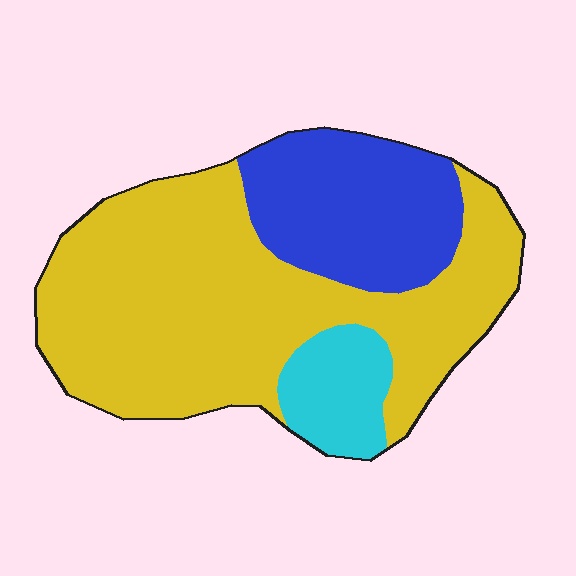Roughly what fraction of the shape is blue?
Blue takes up about one quarter (1/4) of the shape.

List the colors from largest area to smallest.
From largest to smallest: yellow, blue, cyan.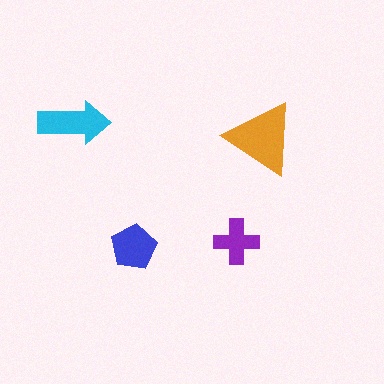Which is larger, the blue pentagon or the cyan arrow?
The cyan arrow.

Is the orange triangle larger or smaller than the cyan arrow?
Larger.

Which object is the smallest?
The purple cross.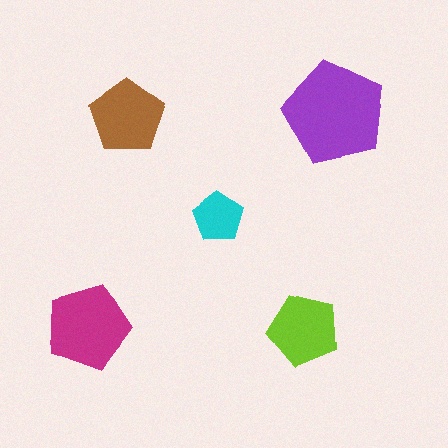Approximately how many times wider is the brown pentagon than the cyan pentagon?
About 1.5 times wider.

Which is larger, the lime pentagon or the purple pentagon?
The purple one.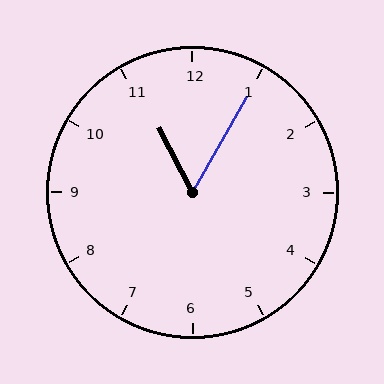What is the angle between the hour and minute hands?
Approximately 58 degrees.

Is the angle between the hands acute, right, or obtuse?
It is acute.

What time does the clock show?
11:05.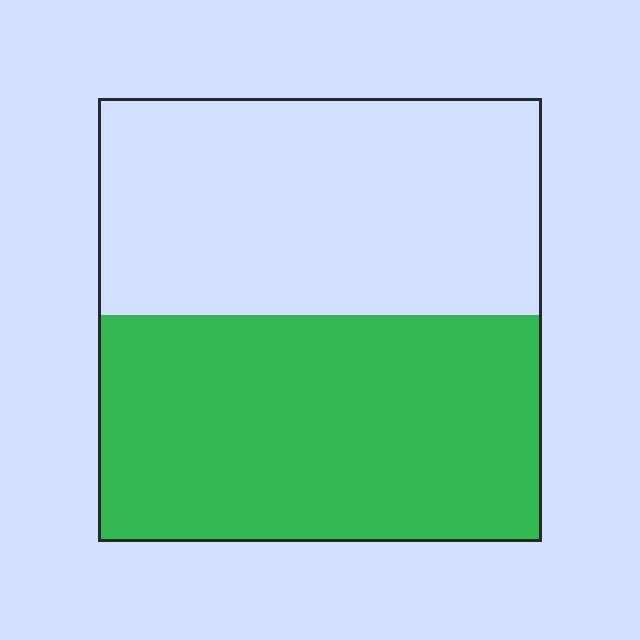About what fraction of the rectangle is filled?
About one half (1/2).